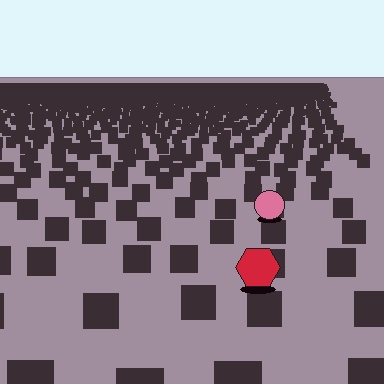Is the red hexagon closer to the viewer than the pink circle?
Yes. The red hexagon is closer — you can tell from the texture gradient: the ground texture is coarser near it.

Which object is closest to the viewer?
The red hexagon is closest. The texture marks near it are larger and more spread out.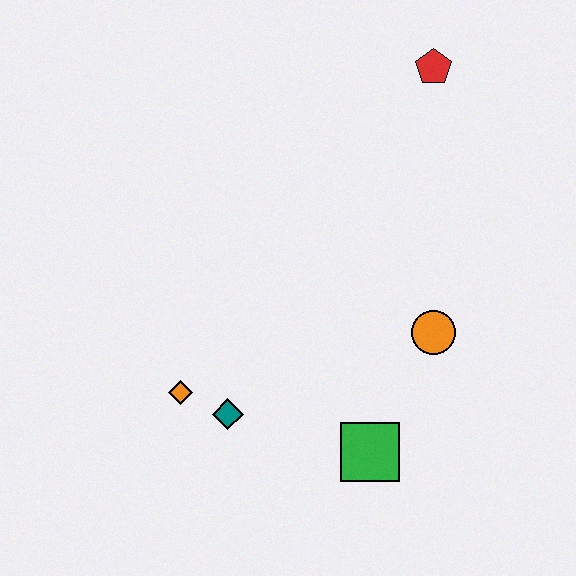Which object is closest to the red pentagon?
The orange circle is closest to the red pentagon.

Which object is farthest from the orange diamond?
The red pentagon is farthest from the orange diamond.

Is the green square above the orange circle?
No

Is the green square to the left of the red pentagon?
Yes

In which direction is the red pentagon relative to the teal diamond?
The red pentagon is above the teal diamond.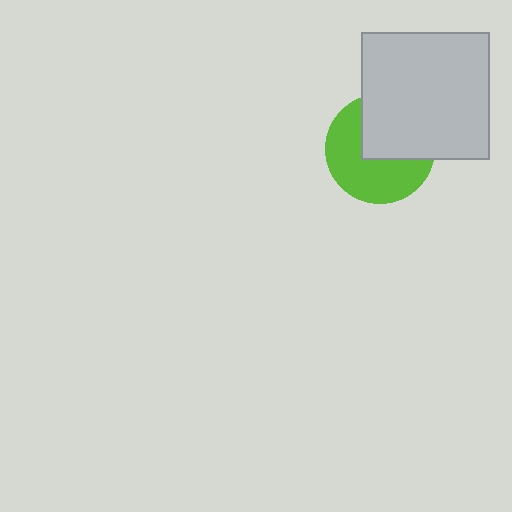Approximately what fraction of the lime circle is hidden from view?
Roughly 44% of the lime circle is hidden behind the light gray square.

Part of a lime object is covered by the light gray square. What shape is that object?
It is a circle.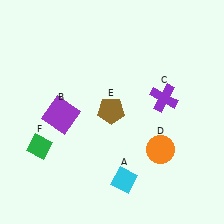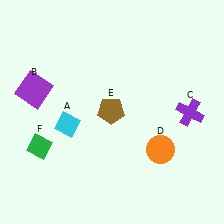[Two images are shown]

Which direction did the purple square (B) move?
The purple square (B) moved left.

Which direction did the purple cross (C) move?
The purple cross (C) moved right.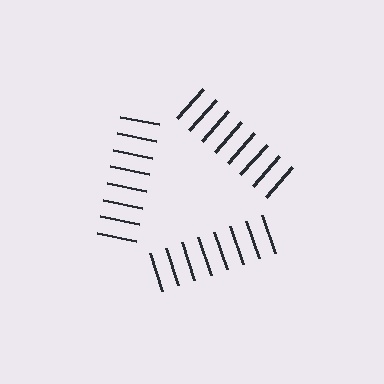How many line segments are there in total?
24 — 8 along each of the 3 edges.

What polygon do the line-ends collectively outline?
An illusory triangle — the line segments terminate on its edges but no continuous stroke is drawn.